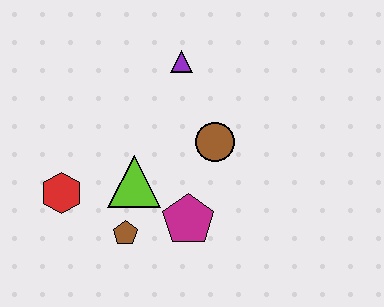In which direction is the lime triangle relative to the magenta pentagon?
The lime triangle is to the left of the magenta pentagon.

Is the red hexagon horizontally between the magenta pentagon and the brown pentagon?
No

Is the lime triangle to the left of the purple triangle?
Yes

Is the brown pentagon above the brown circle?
No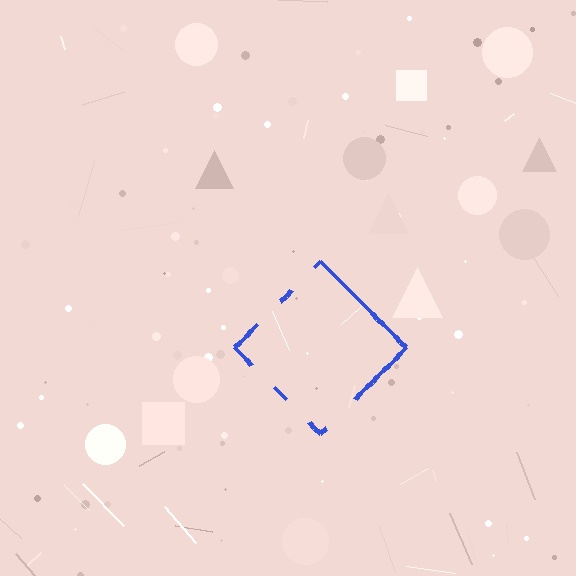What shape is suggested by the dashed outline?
The dashed outline suggests a diamond.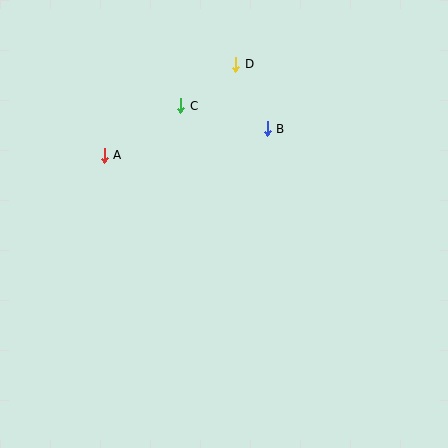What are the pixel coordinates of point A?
Point A is at (104, 155).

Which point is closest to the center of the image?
Point B at (267, 129) is closest to the center.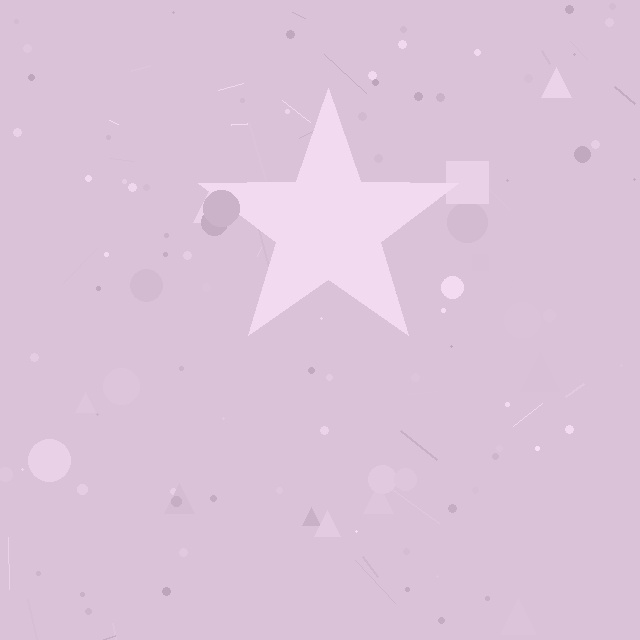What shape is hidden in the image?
A star is hidden in the image.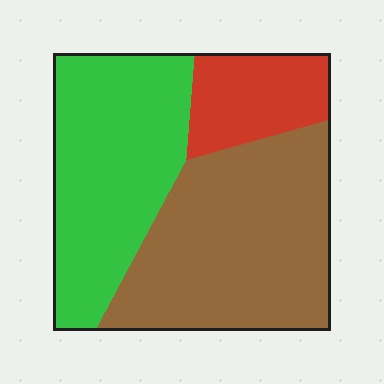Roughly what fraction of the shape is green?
Green covers roughly 40% of the shape.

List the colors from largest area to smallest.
From largest to smallest: brown, green, red.